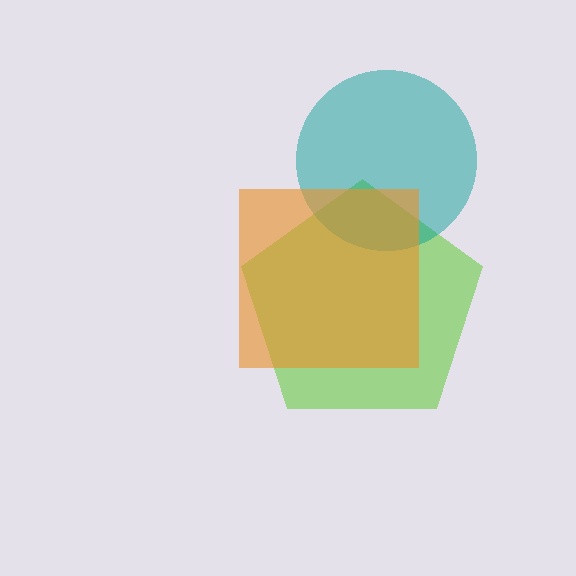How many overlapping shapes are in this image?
There are 3 overlapping shapes in the image.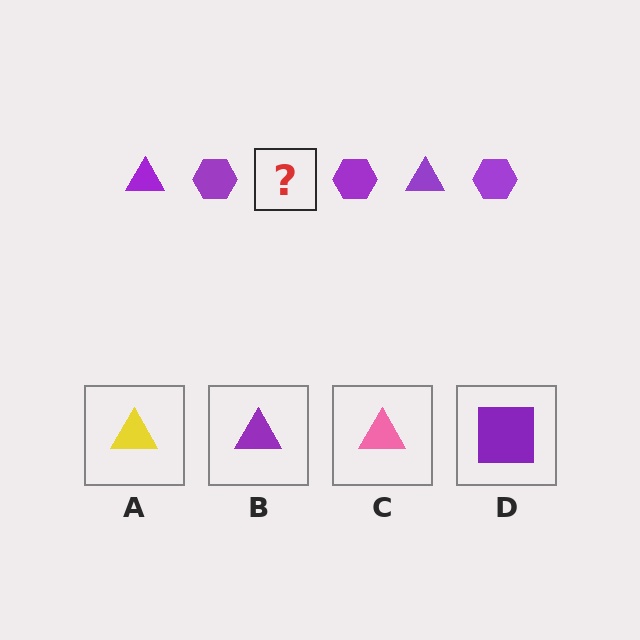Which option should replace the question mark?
Option B.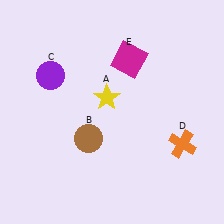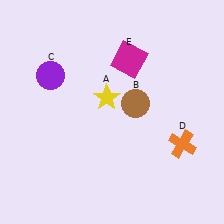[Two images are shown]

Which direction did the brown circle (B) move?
The brown circle (B) moved right.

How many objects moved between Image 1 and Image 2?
1 object moved between the two images.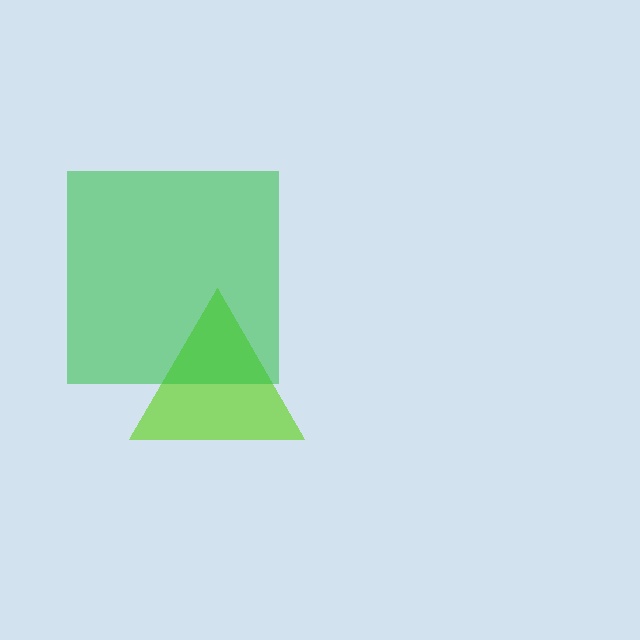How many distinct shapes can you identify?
There are 2 distinct shapes: a lime triangle, a green square.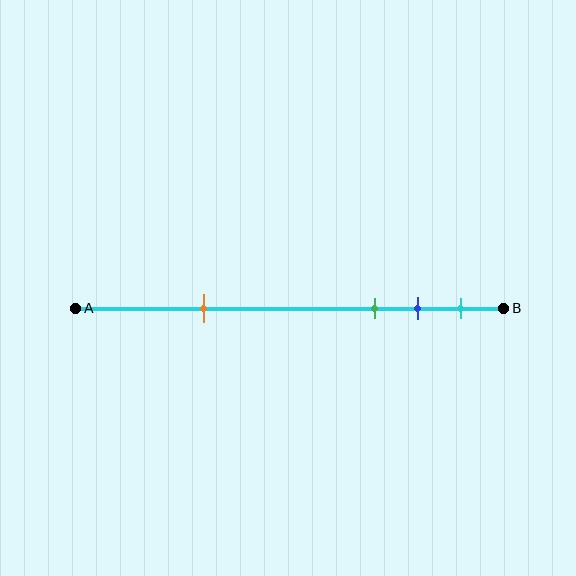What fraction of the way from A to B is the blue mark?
The blue mark is approximately 80% (0.8) of the way from A to B.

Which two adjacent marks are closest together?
The blue and cyan marks are the closest adjacent pair.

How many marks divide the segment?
There are 4 marks dividing the segment.